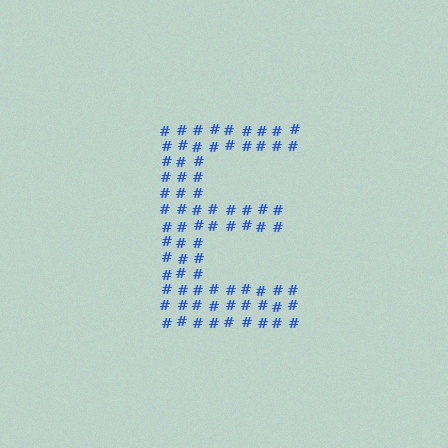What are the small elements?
The small elements are hash symbols.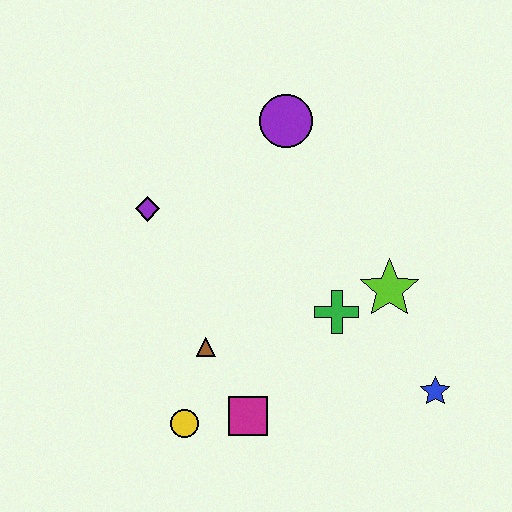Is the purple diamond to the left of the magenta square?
Yes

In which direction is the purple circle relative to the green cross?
The purple circle is above the green cross.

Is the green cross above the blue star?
Yes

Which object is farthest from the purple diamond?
The blue star is farthest from the purple diamond.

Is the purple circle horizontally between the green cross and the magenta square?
Yes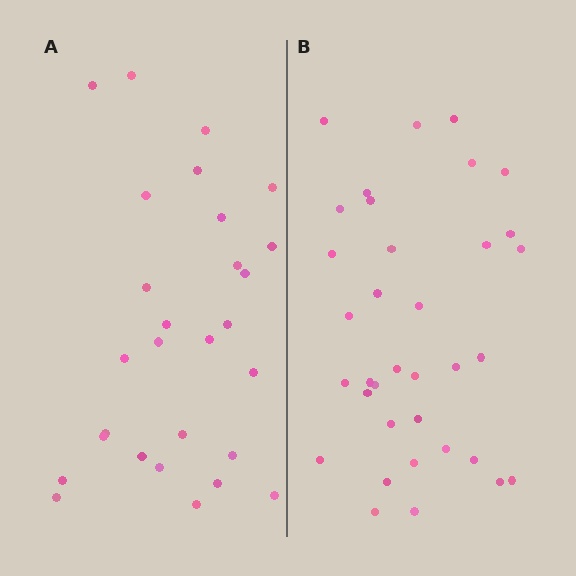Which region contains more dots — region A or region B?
Region B (the right region) has more dots.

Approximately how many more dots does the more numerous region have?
Region B has roughly 8 or so more dots than region A.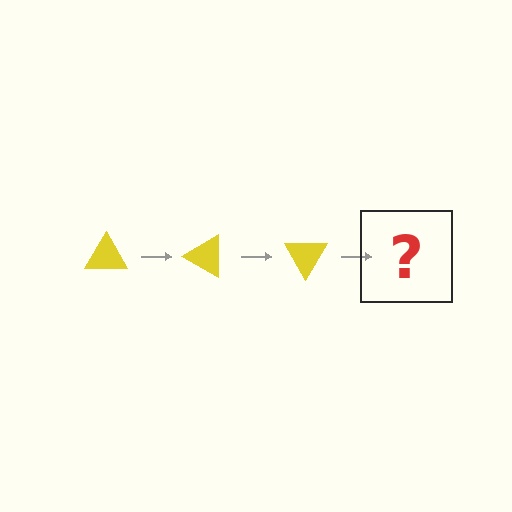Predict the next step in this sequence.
The next step is a yellow triangle rotated 90 degrees.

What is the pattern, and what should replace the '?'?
The pattern is that the triangle rotates 30 degrees each step. The '?' should be a yellow triangle rotated 90 degrees.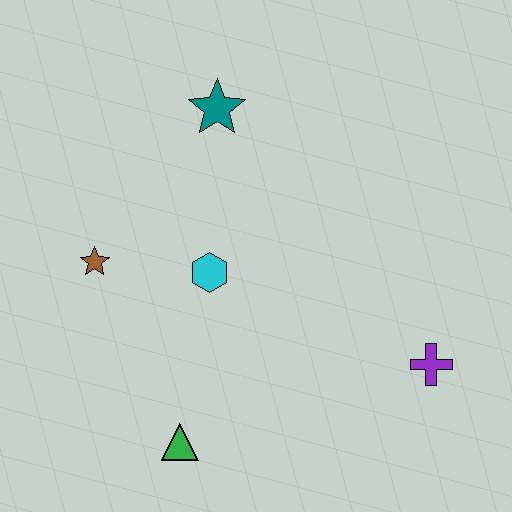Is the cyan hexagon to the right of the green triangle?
Yes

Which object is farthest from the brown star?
The purple cross is farthest from the brown star.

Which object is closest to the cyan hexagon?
The brown star is closest to the cyan hexagon.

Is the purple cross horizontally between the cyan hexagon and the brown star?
No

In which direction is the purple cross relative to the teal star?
The purple cross is below the teal star.